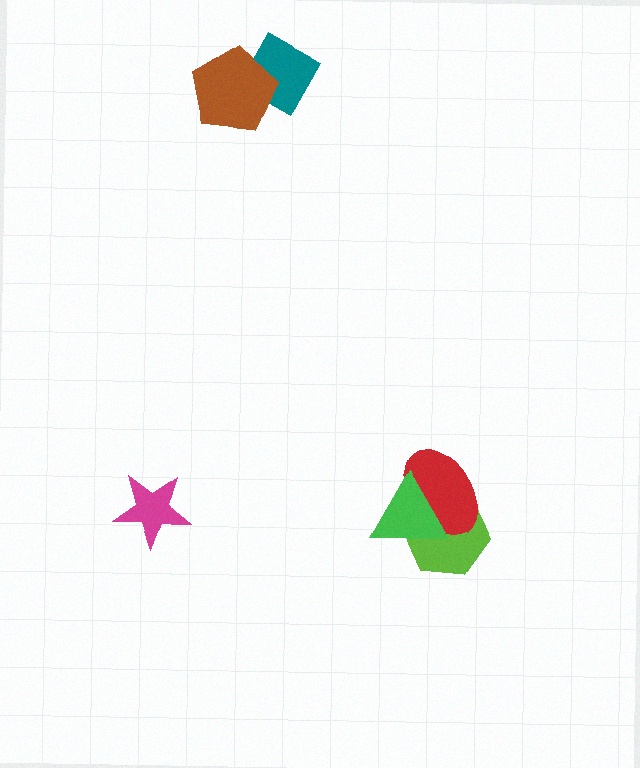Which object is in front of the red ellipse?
The green triangle is in front of the red ellipse.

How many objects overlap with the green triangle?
2 objects overlap with the green triangle.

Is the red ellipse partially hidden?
Yes, it is partially covered by another shape.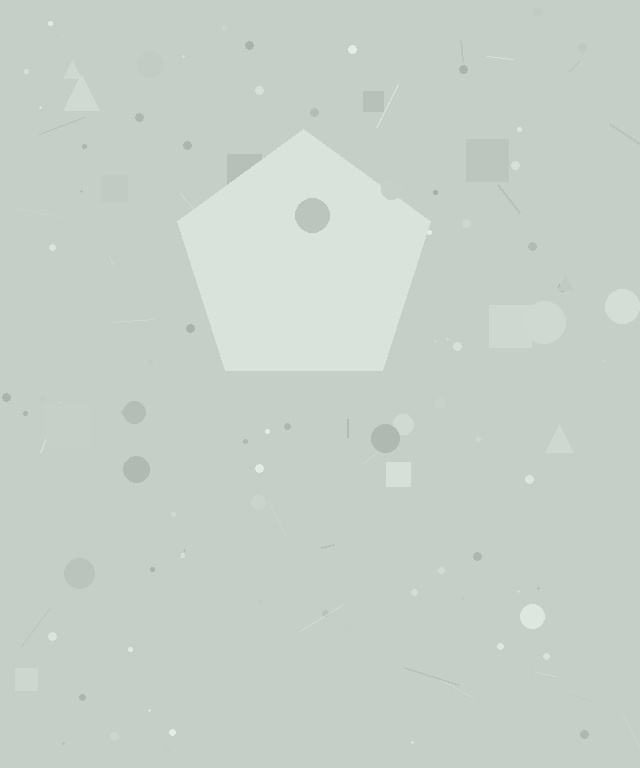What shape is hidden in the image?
A pentagon is hidden in the image.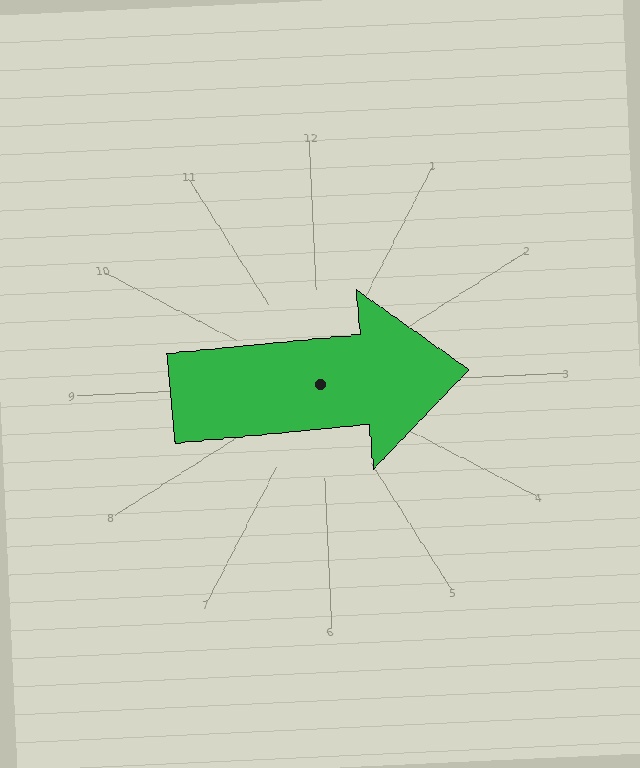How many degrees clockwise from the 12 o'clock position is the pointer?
Approximately 87 degrees.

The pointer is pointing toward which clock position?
Roughly 3 o'clock.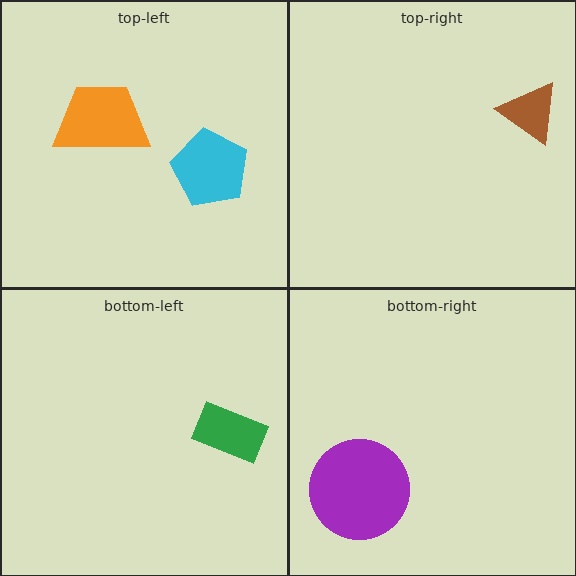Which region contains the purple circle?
The bottom-right region.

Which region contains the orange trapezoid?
The top-left region.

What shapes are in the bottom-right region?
The purple circle.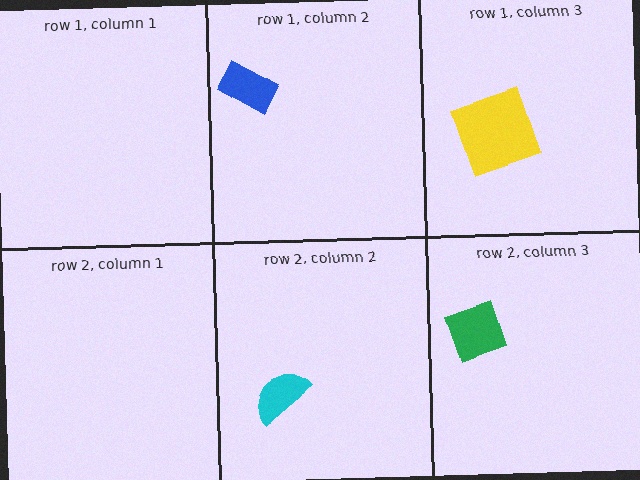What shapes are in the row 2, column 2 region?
The cyan semicircle.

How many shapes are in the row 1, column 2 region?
1.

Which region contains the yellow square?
The row 1, column 3 region.